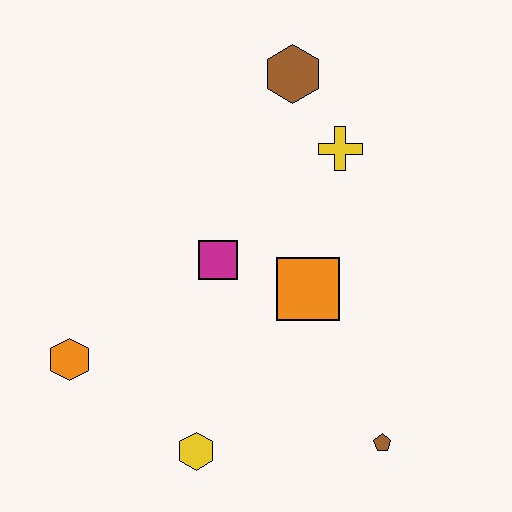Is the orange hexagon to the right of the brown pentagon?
No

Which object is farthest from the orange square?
The orange hexagon is farthest from the orange square.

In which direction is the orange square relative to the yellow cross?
The orange square is below the yellow cross.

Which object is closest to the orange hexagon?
The yellow hexagon is closest to the orange hexagon.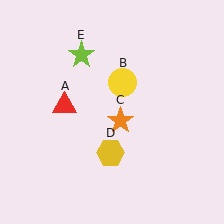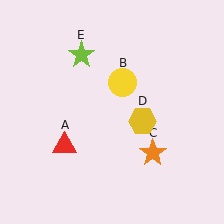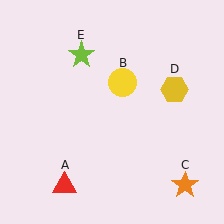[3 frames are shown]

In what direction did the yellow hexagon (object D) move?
The yellow hexagon (object D) moved up and to the right.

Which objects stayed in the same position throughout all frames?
Yellow circle (object B) and lime star (object E) remained stationary.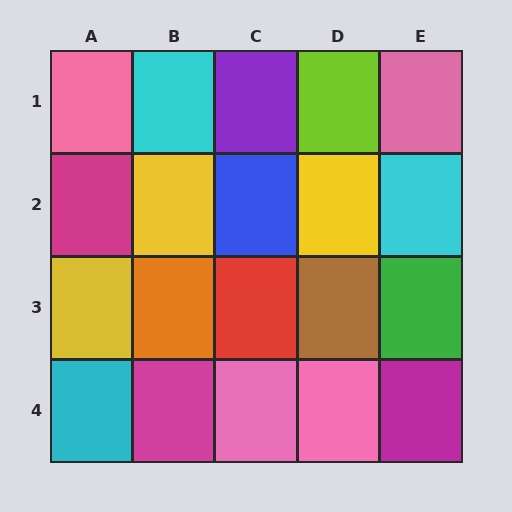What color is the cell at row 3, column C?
Red.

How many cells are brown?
1 cell is brown.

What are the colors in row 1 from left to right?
Pink, cyan, purple, lime, pink.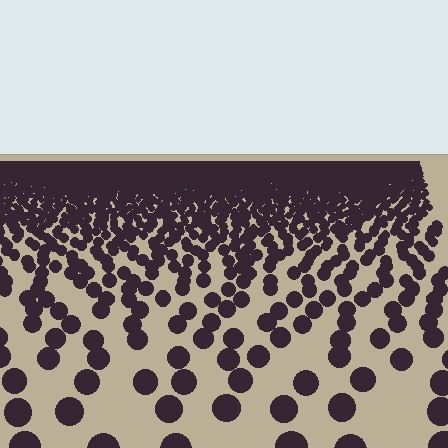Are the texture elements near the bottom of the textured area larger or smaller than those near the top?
Larger. Near the bottom, elements are closer to the viewer and appear at a bigger on-screen size.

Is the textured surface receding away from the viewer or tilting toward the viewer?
The surface is receding away from the viewer. Texture elements get smaller and denser toward the top.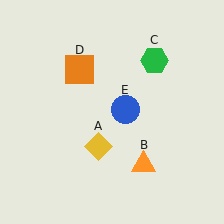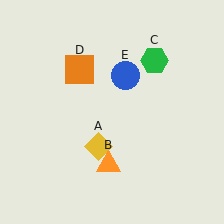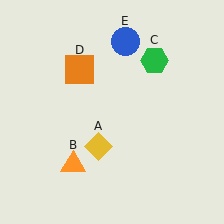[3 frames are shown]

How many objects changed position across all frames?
2 objects changed position: orange triangle (object B), blue circle (object E).